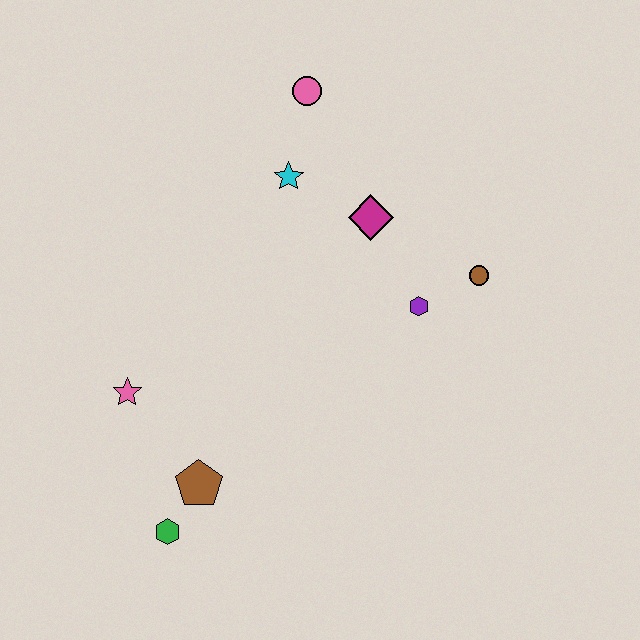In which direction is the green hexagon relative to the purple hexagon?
The green hexagon is to the left of the purple hexagon.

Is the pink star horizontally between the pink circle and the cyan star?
No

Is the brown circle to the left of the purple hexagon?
No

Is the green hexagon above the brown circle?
No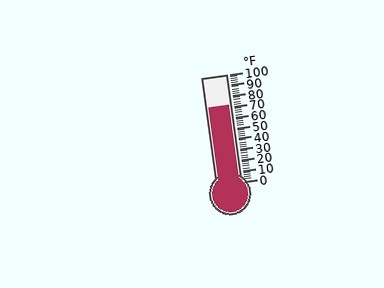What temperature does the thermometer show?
The thermometer shows approximately 72°F.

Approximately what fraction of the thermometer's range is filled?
The thermometer is filled to approximately 70% of its range.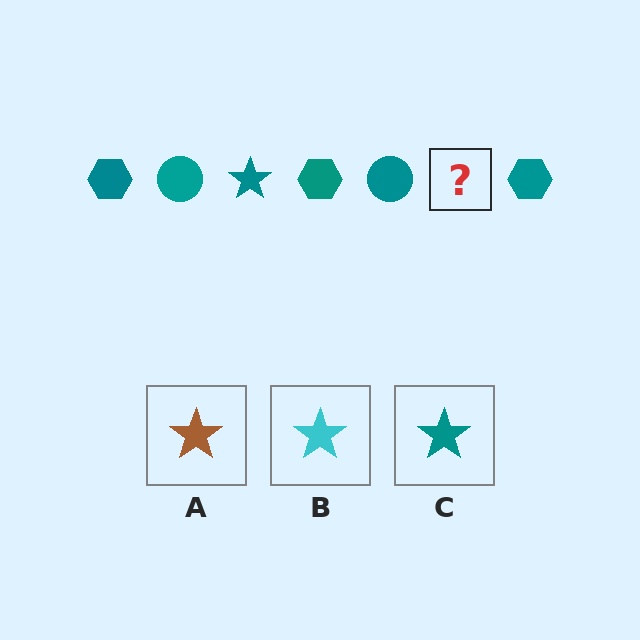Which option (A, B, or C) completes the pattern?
C.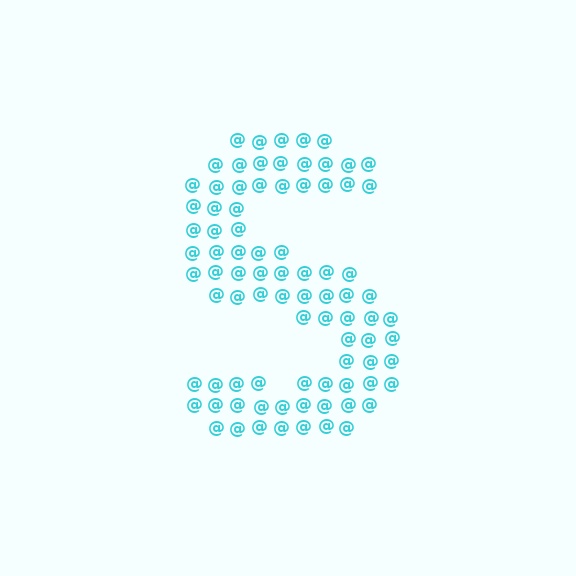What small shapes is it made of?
It is made of small at signs.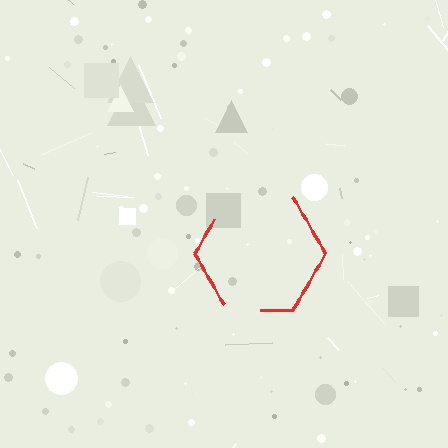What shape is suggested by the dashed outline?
The dashed outline suggests a hexagon.